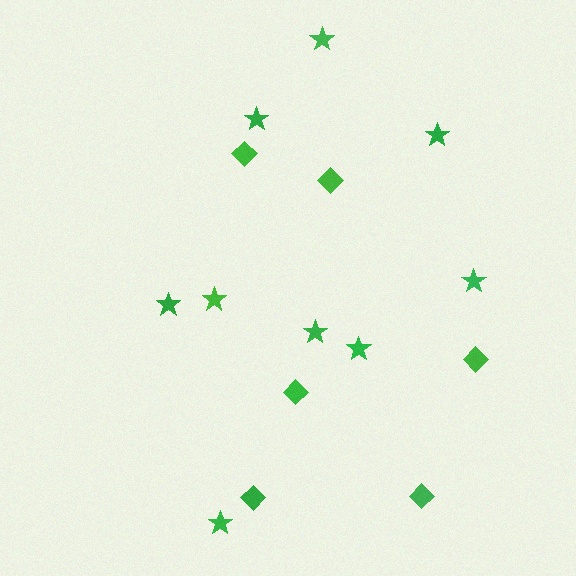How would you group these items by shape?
There are 2 groups: one group of diamonds (6) and one group of stars (9).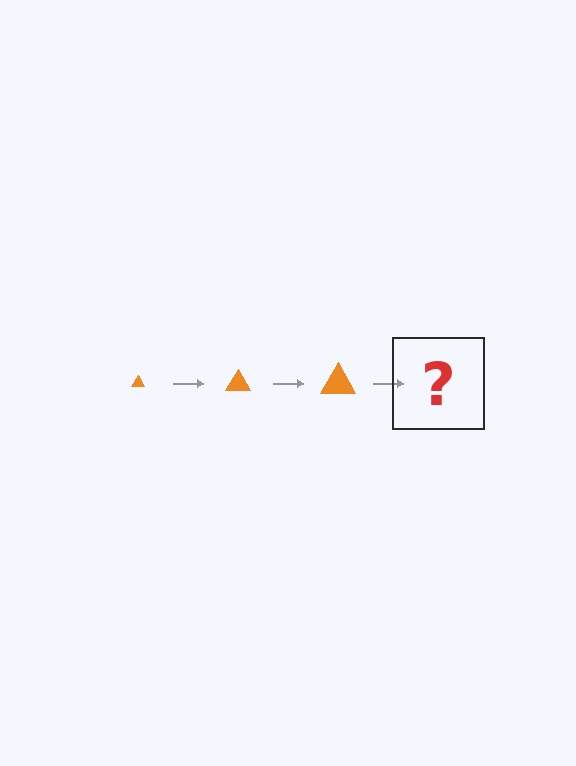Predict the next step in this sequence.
The next step is an orange triangle, larger than the previous one.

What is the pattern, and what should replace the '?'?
The pattern is that the triangle gets progressively larger each step. The '?' should be an orange triangle, larger than the previous one.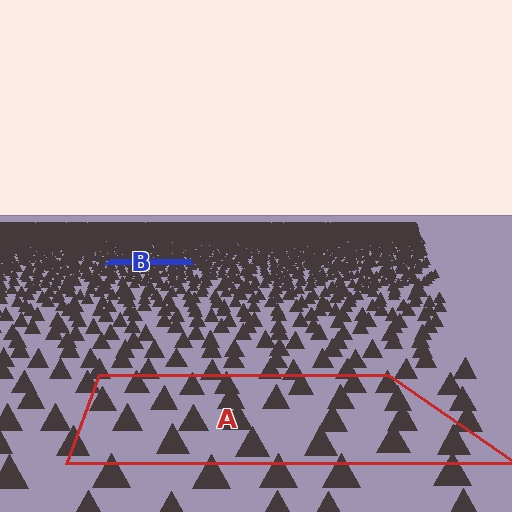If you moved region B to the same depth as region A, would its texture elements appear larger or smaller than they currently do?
They would appear larger. At a closer depth, the same texture elements are projected at a bigger on-screen size.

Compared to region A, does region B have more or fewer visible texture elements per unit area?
Region B has more texture elements per unit area — they are packed more densely because it is farther away.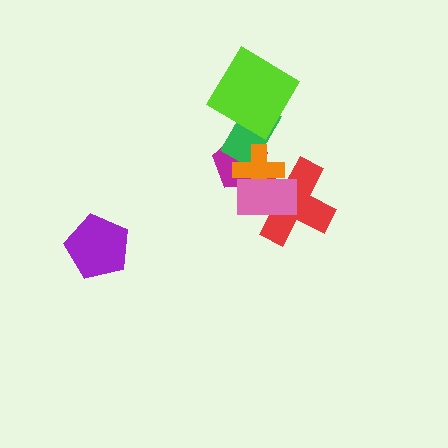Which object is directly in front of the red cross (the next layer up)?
The orange cross is directly in front of the red cross.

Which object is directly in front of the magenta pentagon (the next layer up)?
The green rectangle is directly in front of the magenta pentagon.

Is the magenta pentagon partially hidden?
Yes, it is partially covered by another shape.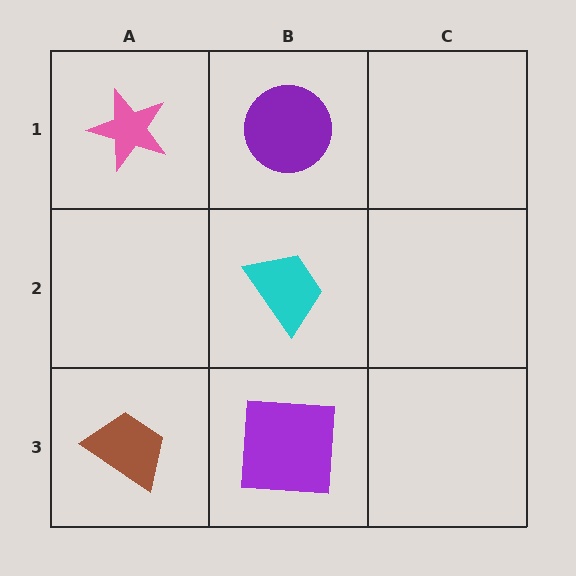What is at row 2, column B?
A cyan trapezoid.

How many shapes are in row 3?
2 shapes.